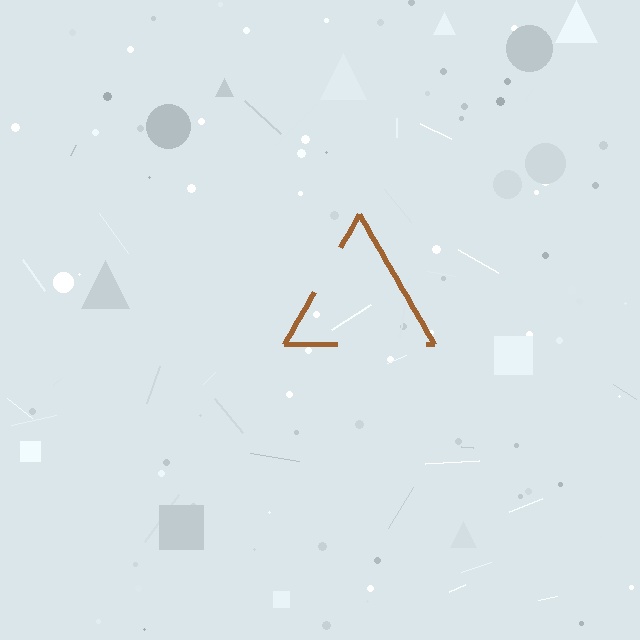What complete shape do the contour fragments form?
The contour fragments form a triangle.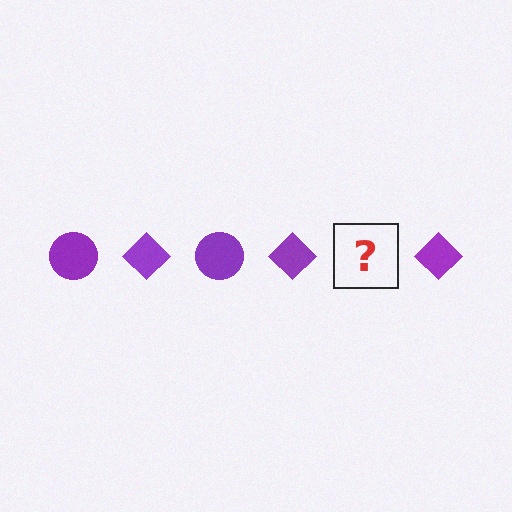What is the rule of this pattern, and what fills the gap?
The rule is that the pattern cycles through circle, diamond shapes in purple. The gap should be filled with a purple circle.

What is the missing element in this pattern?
The missing element is a purple circle.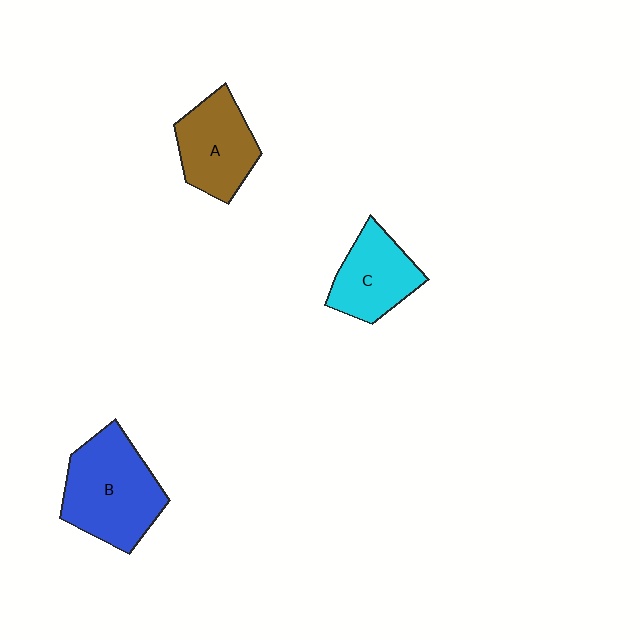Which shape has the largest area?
Shape B (blue).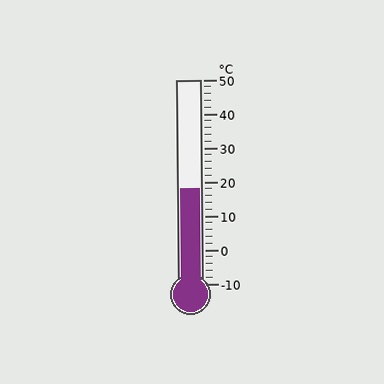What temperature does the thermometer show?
The thermometer shows approximately 18°C.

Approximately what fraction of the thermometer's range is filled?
The thermometer is filled to approximately 45% of its range.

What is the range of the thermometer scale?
The thermometer scale ranges from -10°C to 50°C.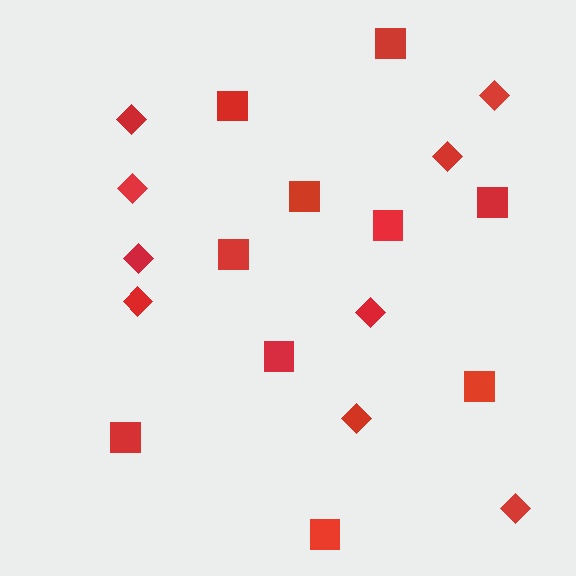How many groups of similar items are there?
There are 2 groups: one group of squares (10) and one group of diamonds (9).